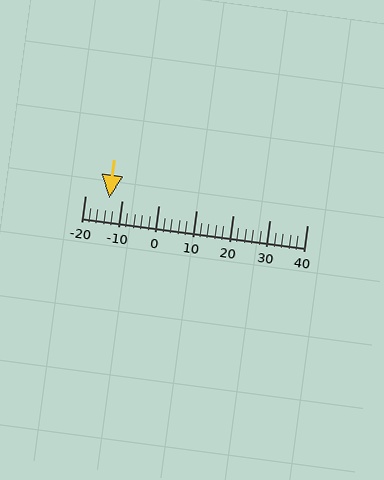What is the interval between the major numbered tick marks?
The major tick marks are spaced 10 units apart.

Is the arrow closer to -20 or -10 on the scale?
The arrow is closer to -10.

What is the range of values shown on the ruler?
The ruler shows values from -20 to 40.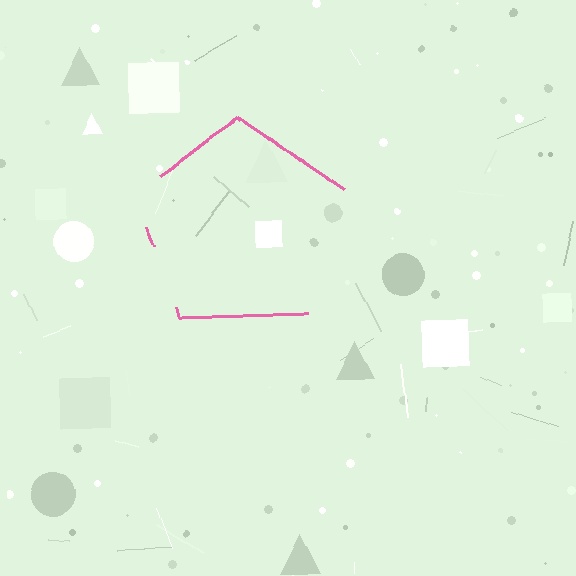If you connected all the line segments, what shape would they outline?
They would outline a pentagon.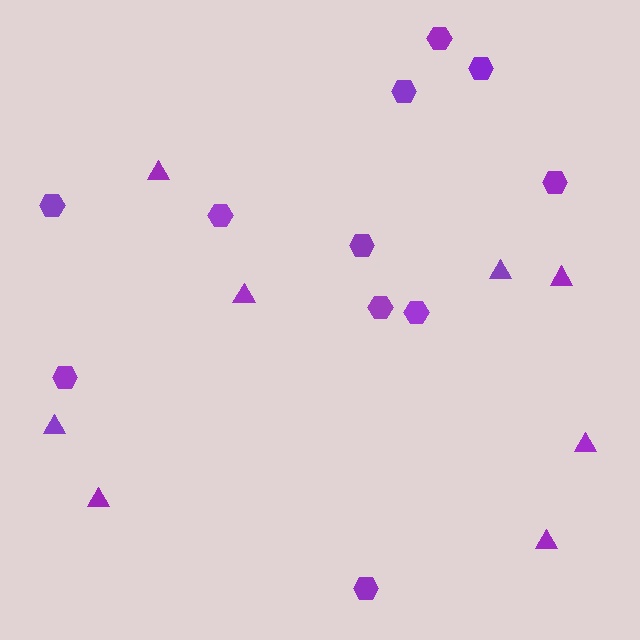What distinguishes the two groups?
There are 2 groups: one group of hexagons (11) and one group of triangles (8).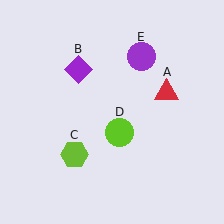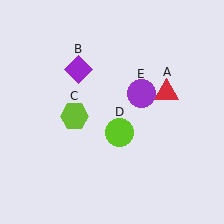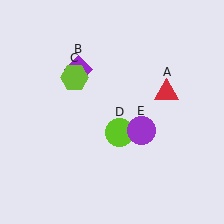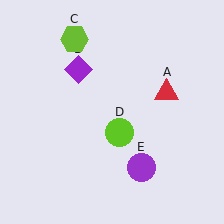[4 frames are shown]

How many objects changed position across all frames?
2 objects changed position: lime hexagon (object C), purple circle (object E).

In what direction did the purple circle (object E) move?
The purple circle (object E) moved down.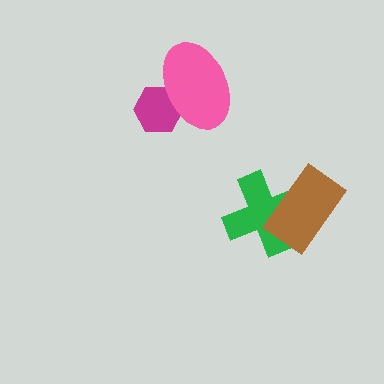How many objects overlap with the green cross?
1 object overlaps with the green cross.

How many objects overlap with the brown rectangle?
1 object overlaps with the brown rectangle.